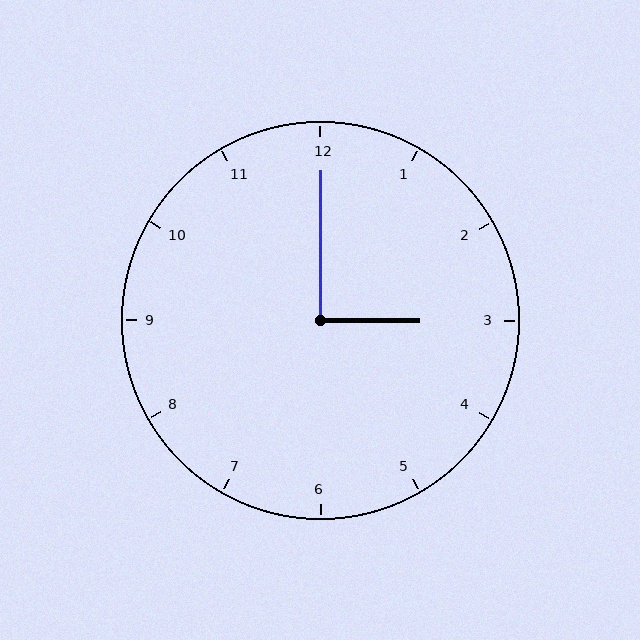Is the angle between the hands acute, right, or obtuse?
It is right.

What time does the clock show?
3:00.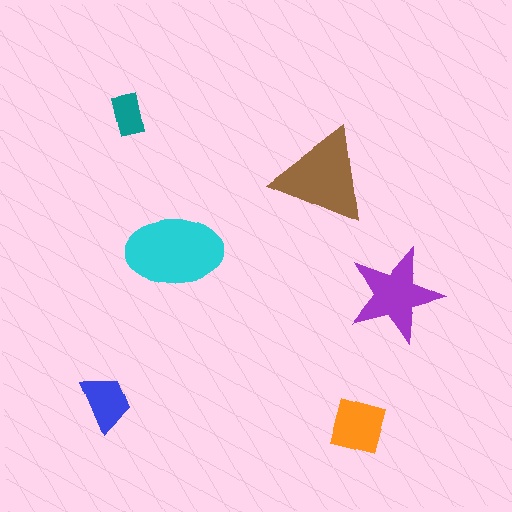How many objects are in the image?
There are 6 objects in the image.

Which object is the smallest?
The teal rectangle.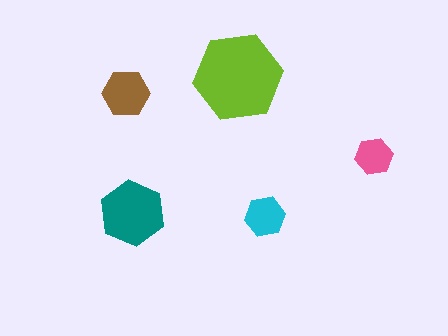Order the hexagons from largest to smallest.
the lime one, the teal one, the brown one, the cyan one, the pink one.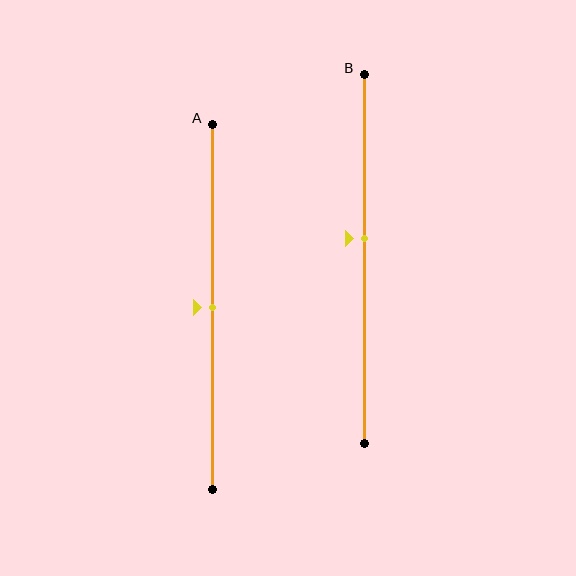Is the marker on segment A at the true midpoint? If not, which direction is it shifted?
Yes, the marker on segment A is at the true midpoint.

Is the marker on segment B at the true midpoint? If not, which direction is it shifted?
No, the marker on segment B is shifted upward by about 6% of the segment length.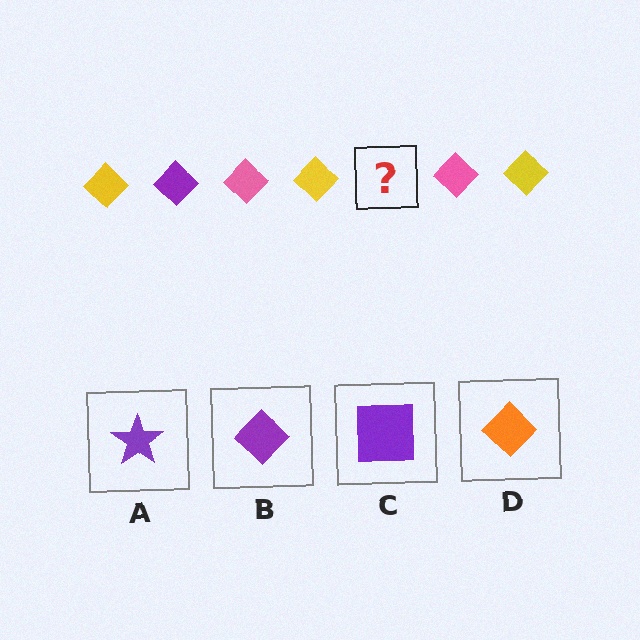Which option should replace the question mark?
Option B.